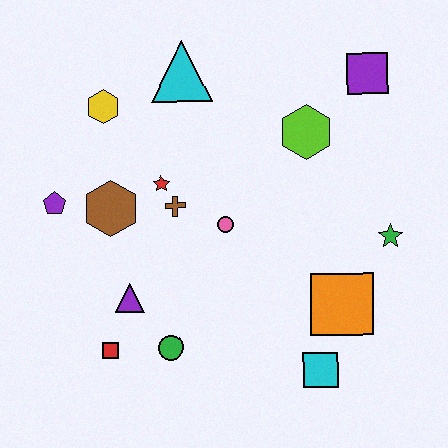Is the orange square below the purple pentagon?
Yes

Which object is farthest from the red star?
The cyan square is farthest from the red star.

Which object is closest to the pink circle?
The brown cross is closest to the pink circle.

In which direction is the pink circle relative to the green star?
The pink circle is to the left of the green star.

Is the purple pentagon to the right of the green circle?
No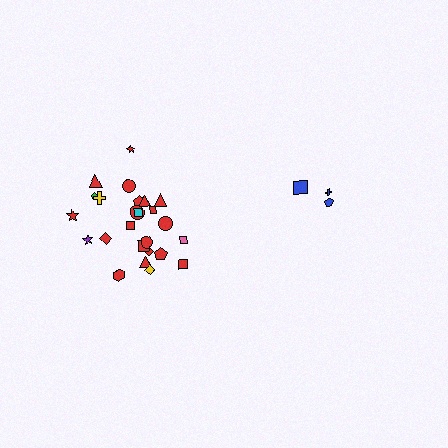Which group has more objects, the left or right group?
The left group.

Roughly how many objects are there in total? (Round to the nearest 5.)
Roughly 30 objects in total.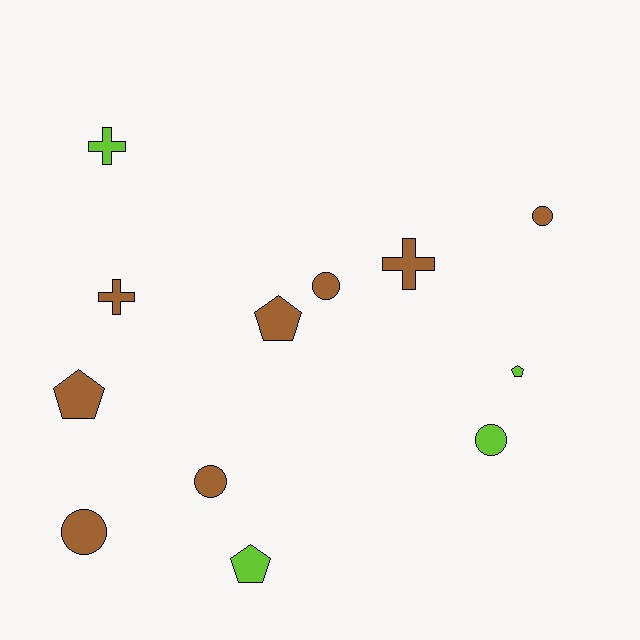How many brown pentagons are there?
There are 2 brown pentagons.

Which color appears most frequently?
Brown, with 8 objects.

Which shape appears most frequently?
Circle, with 5 objects.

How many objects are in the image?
There are 12 objects.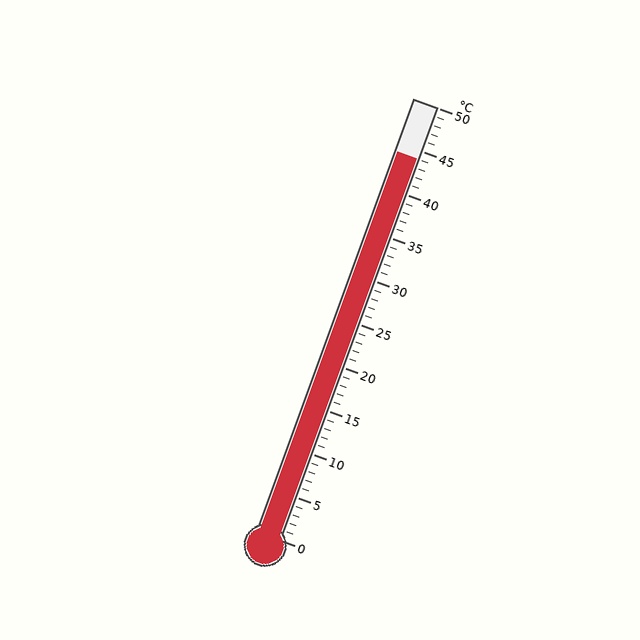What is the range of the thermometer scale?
The thermometer scale ranges from 0°C to 50°C.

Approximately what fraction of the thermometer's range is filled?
The thermometer is filled to approximately 90% of its range.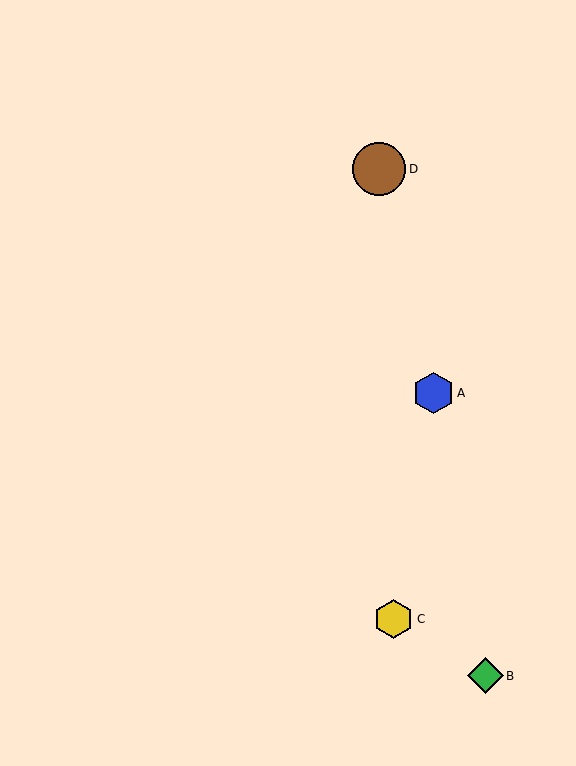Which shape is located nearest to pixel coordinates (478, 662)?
The green diamond (labeled B) at (485, 676) is nearest to that location.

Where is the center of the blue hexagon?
The center of the blue hexagon is at (433, 393).